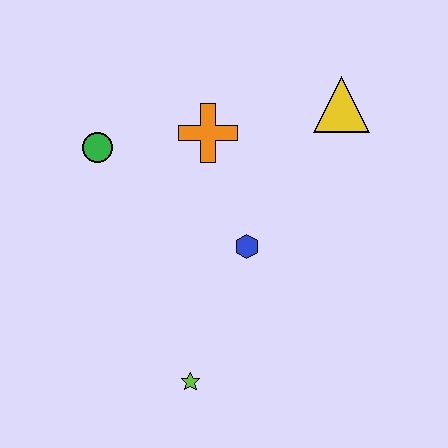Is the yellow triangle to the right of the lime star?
Yes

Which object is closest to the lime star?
The blue hexagon is closest to the lime star.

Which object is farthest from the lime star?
The yellow triangle is farthest from the lime star.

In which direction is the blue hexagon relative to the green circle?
The blue hexagon is to the right of the green circle.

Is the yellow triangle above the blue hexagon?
Yes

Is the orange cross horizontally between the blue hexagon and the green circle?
Yes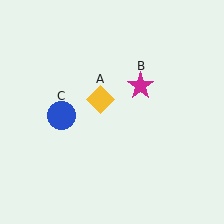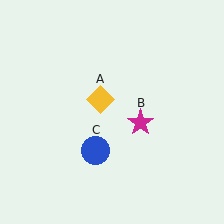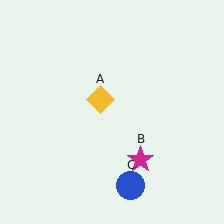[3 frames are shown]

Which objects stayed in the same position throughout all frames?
Yellow diamond (object A) remained stationary.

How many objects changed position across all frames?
2 objects changed position: magenta star (object B), blue circle (object C).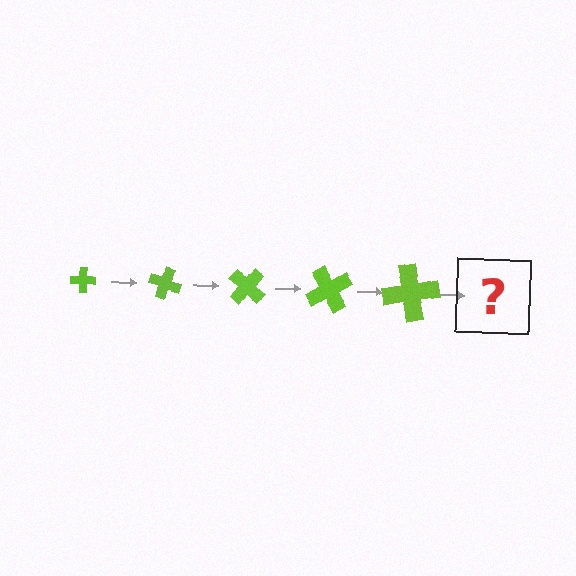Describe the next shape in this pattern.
It should be a cross, larger than the previous one and rotated 100 degrees from the start.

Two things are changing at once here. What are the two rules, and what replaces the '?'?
The two rules are that the cross grows larger each step and it rotates 20 degrees each step. The '?' should be a cross, larger than the previous one and rotated 100 degrees from the start.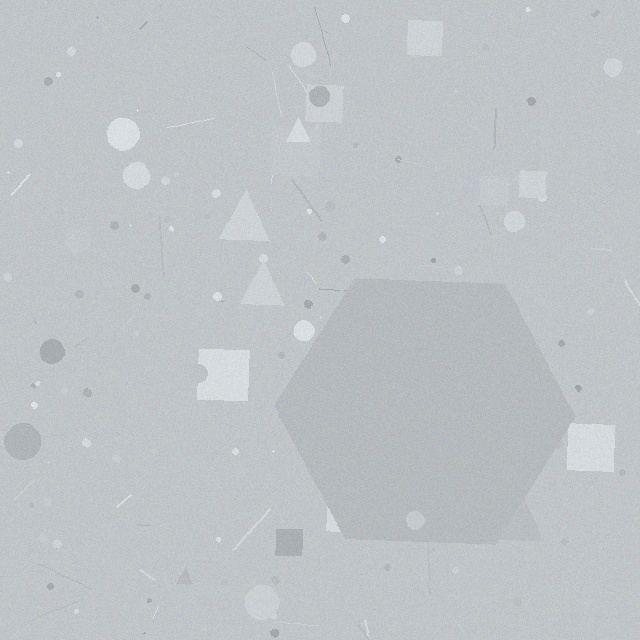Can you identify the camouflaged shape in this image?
The camouflaged shape is a hexagon.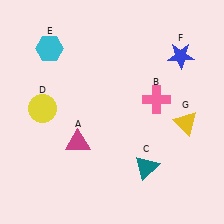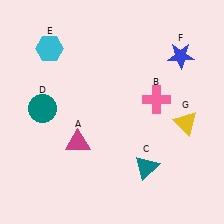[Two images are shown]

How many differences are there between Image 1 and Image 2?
There is 1 difference between the two images.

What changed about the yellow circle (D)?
In Image 1, D is yellow. In Image 2, it changed to teal.